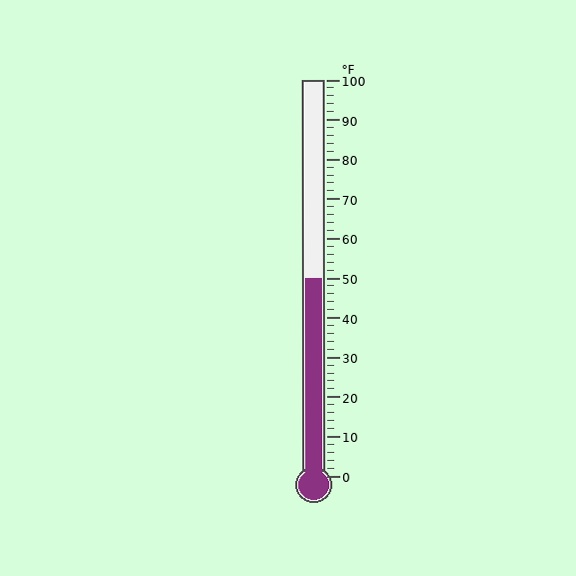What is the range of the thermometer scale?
The thermometer scale ranges from 0°F to 100°F.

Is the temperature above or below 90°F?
The temperature is below 90°F.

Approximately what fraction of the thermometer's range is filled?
The thermometer is filled to approximately 50% of its range.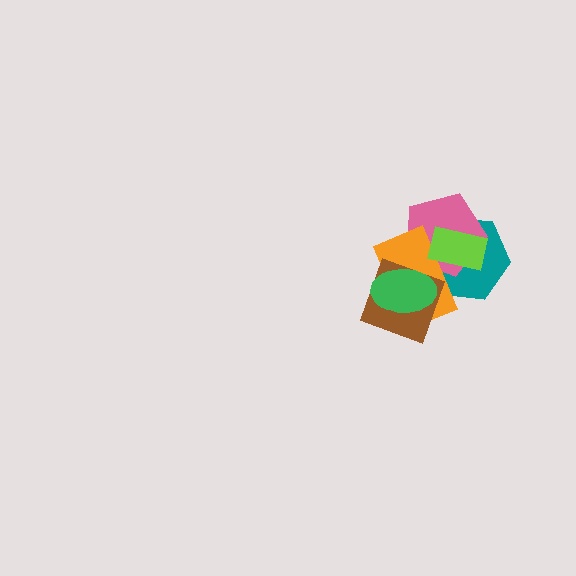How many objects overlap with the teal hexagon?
4 objects overlap with the teal hexagon.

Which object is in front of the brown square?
The green ellipse is in front of the brown square.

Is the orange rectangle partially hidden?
Yes, it is partially covered by another shape.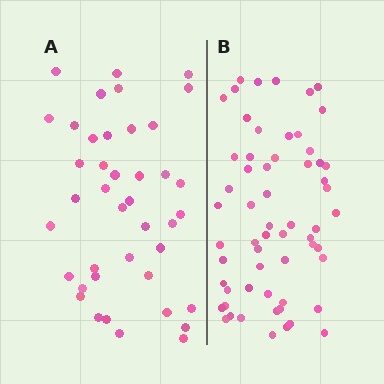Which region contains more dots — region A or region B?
Region B (the right region) has more dots.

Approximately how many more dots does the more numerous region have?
Region B has approximately 20 more dots than region A.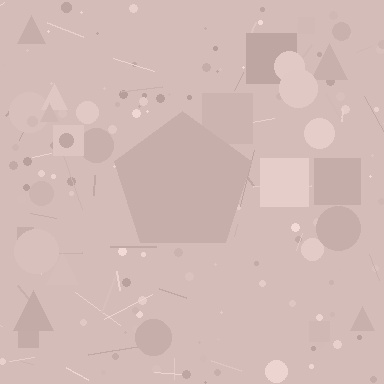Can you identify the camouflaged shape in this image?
The camouflaged shape is a pentagon.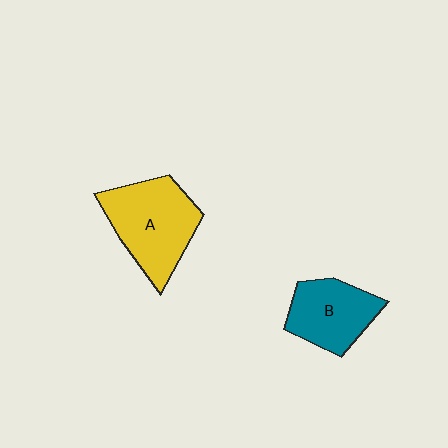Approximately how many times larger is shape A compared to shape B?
Approximately 1.4 times.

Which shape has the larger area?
Shape A (yellow).